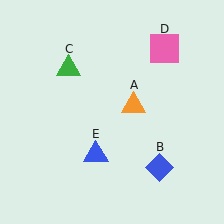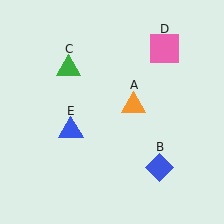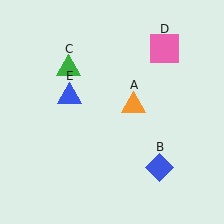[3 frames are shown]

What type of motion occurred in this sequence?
The blue triangle (object E) rotated clockwise around the center of the scene.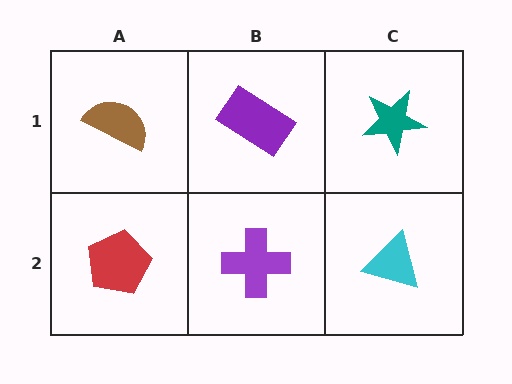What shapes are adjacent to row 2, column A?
A brown semicircle (row 1, column A), a purple cross (row 2, column B).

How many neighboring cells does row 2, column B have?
3.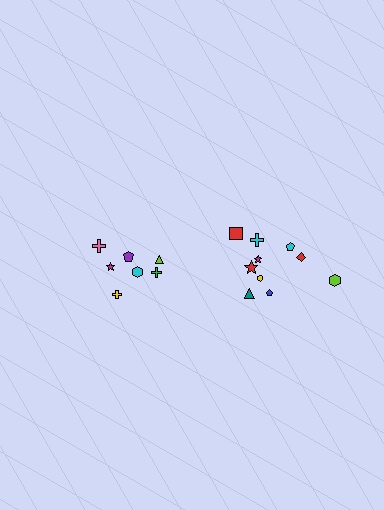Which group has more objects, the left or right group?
The right group.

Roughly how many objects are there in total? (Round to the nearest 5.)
Roughly 15 objects in total.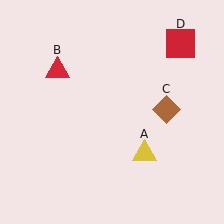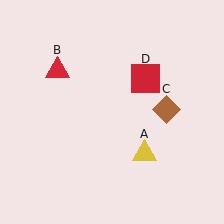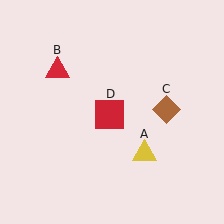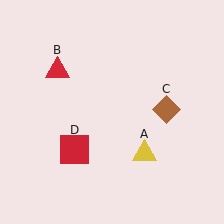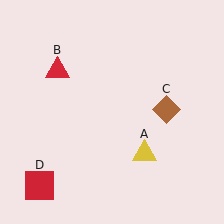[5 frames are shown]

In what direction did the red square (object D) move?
The red square (object D) moved down and to the left.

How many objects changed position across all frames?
1 object changed position: red square (object D).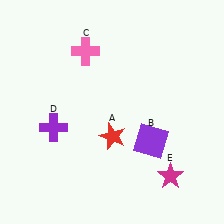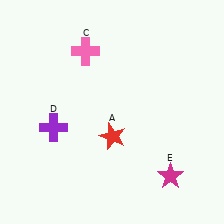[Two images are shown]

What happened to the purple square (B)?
The purple square (B) was removed in Image 2. It was in the bottom-right area of Image 1.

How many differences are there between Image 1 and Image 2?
There is 1 difference between the two images.